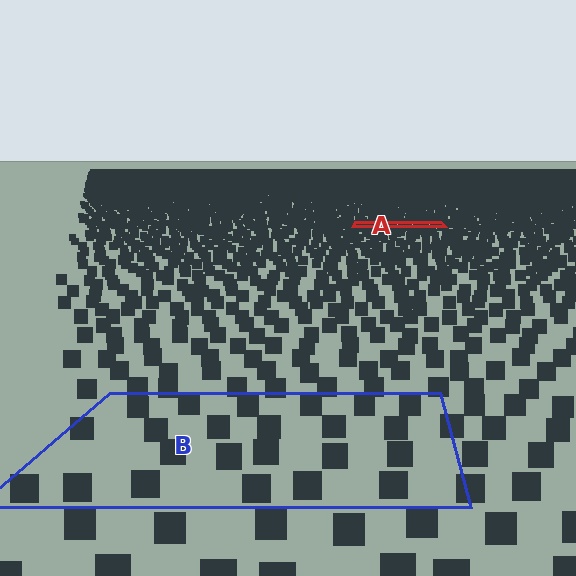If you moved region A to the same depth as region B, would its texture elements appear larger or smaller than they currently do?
They would appear larger. At a closer depth, the same texture elements are projected at a bigger on-screen size.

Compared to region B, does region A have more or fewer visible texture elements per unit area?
Region A has more texture elements per unit area — they are packed more densely because it is farther away.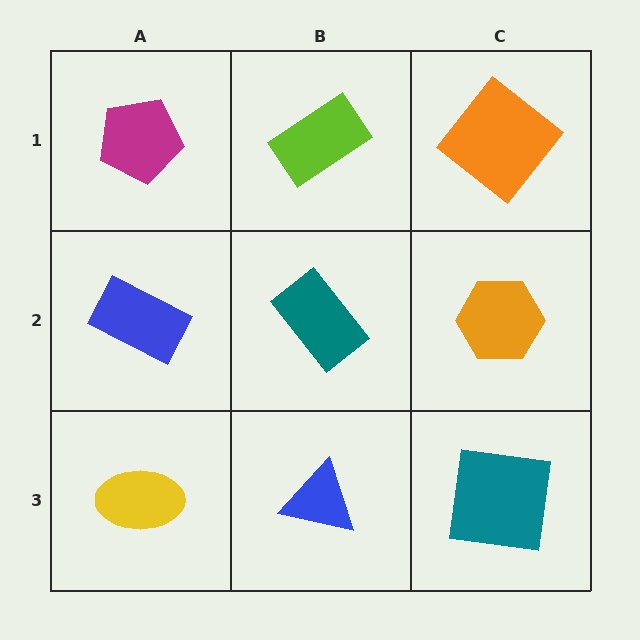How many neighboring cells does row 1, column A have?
2.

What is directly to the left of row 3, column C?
A blue triangle.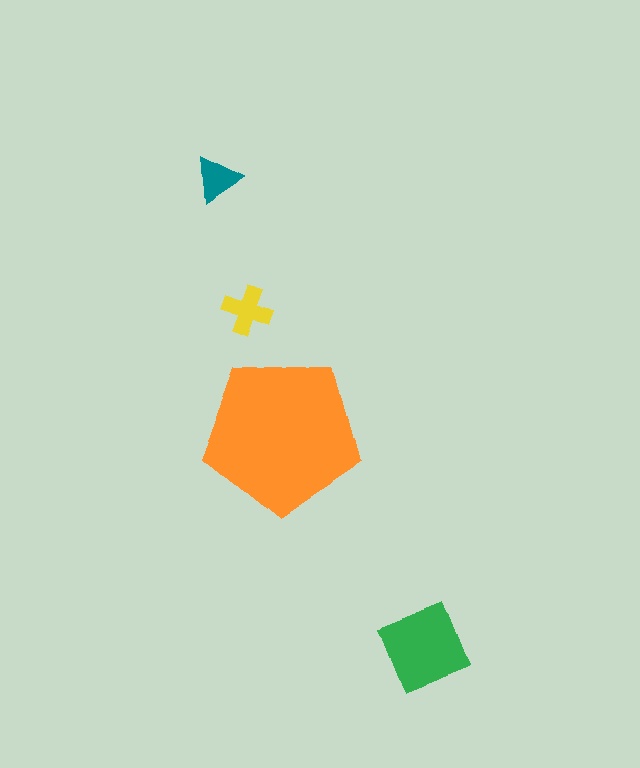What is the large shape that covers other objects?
An orange pentagon.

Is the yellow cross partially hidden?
No, the yellow cross is fully visible.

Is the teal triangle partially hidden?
No, the teal triangle is fully visible.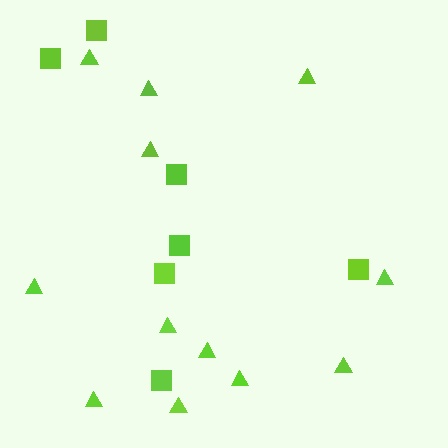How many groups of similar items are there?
There are 2 groups: one group of squares (7) and one group of triangles (12).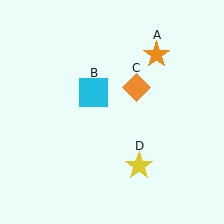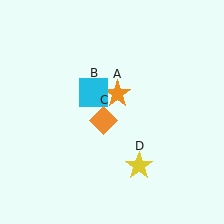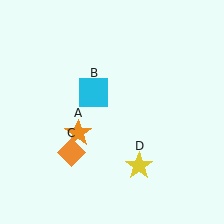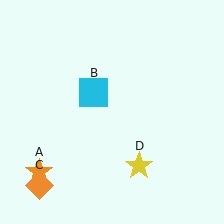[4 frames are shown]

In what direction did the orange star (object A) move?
The orange star (object A) moved down and to the left.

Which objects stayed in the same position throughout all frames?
Cyan square (object B) and yellow star (object D) remained stationary.